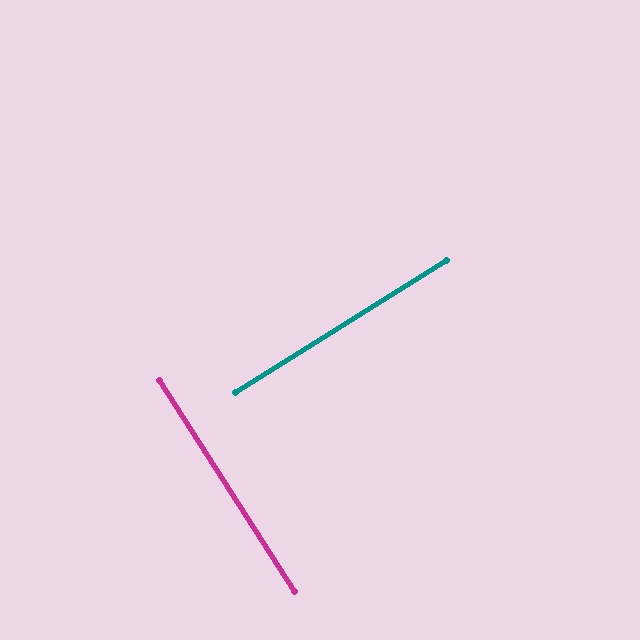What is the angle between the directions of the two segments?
Approximately 89 degrees.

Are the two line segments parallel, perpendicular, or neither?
Perpendicular — they meet at approximately 89°.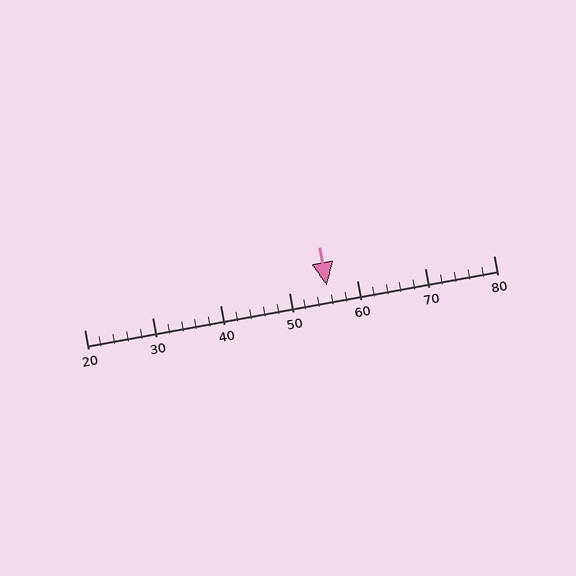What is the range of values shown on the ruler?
The ruler shows values from 20 to 80.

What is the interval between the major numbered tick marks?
The major tick marks are spaced 10 units apart.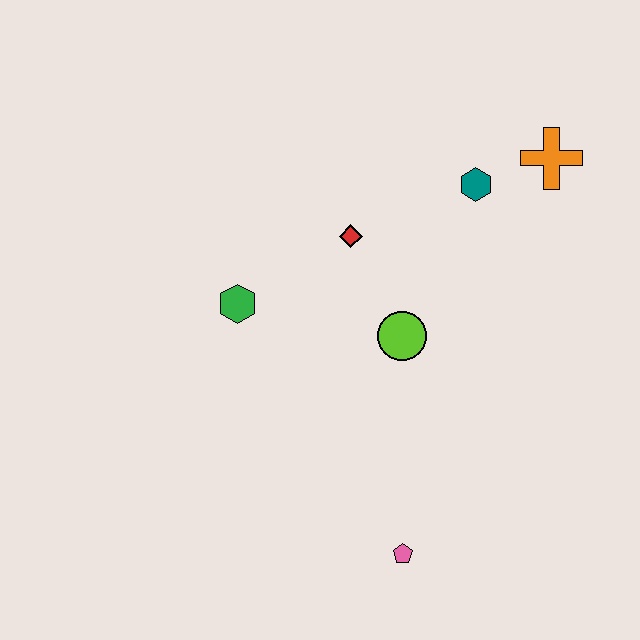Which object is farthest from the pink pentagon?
The orange cross is farthest from the pink pentagon.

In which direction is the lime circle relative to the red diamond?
The lime circle is below the red diamond.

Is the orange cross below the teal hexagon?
No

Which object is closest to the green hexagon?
The red diamond is closest to the green hexagon.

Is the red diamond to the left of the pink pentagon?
Yes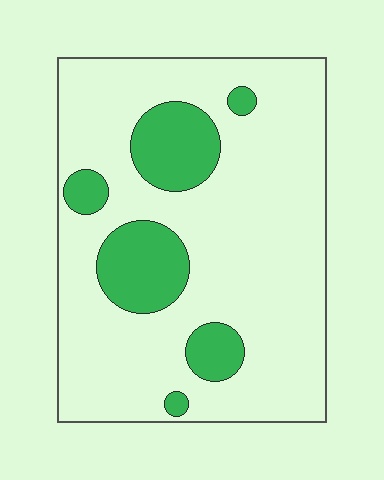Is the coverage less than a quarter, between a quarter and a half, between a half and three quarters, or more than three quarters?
Less than a quarter.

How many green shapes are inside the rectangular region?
6.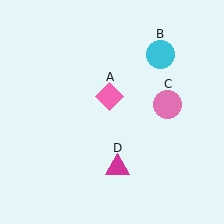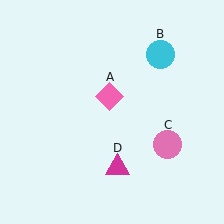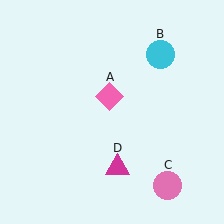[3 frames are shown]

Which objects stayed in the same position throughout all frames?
Pink diamond (object A) and cyan circle (object B) and magenta triangle (object D) remained stationary.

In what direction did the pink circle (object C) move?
The pink circle (object C) moved down.